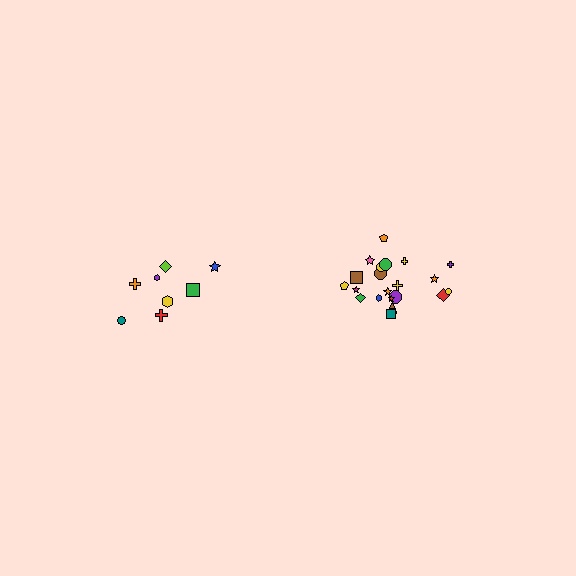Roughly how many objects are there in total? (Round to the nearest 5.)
Roughly 30 objects in total.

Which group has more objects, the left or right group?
The right group.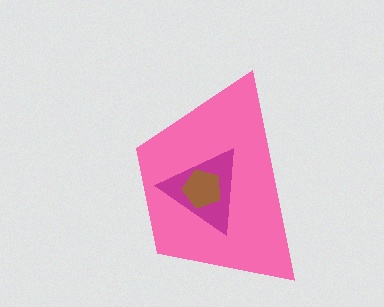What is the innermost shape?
The brown pentagon.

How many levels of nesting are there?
3.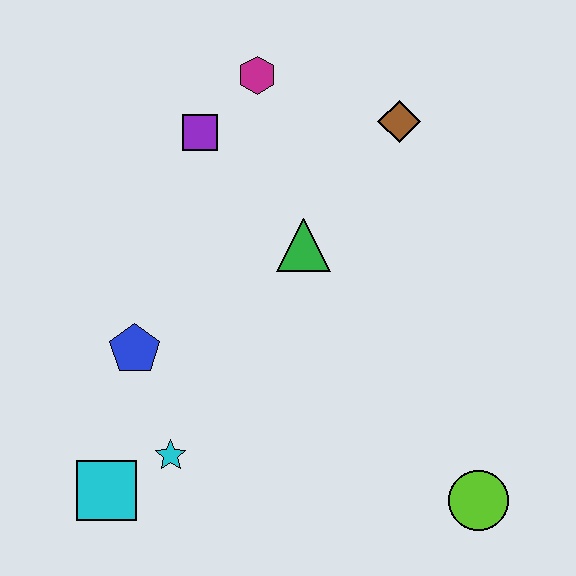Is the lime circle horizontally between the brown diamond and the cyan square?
No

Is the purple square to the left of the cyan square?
No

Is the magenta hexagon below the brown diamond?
No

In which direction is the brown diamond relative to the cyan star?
The brown diamond is above the cyan star.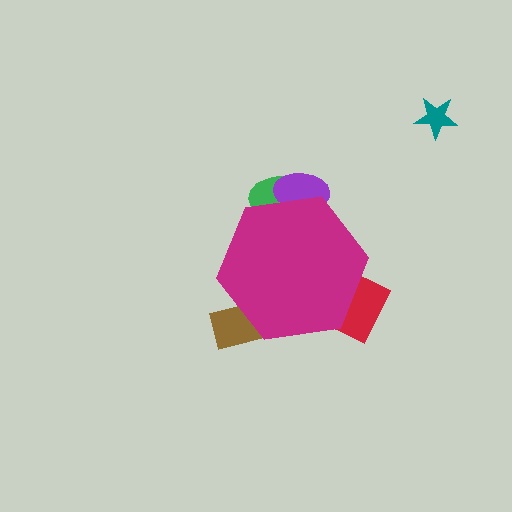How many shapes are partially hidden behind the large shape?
4 shapes are partially hidden.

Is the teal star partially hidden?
No, the teal star is fully visible.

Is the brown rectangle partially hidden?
Yes, the brown rectangle is partially hidden behind the magenta hexagon.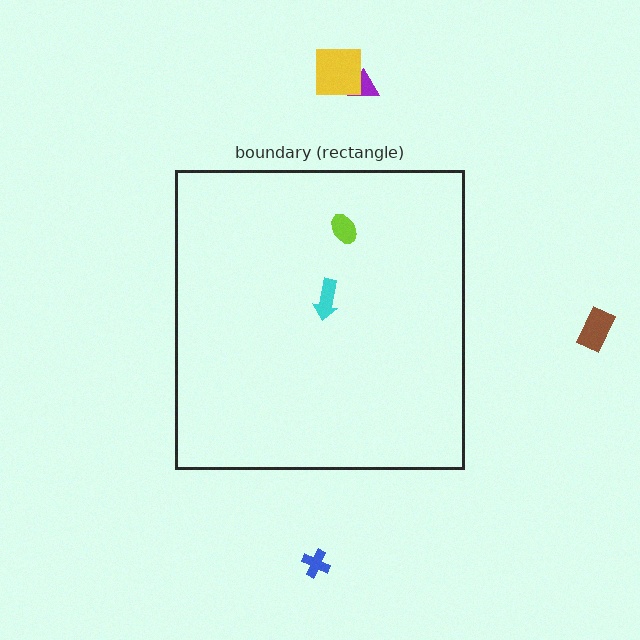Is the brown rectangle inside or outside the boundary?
Outside.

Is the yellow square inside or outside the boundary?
Outside.